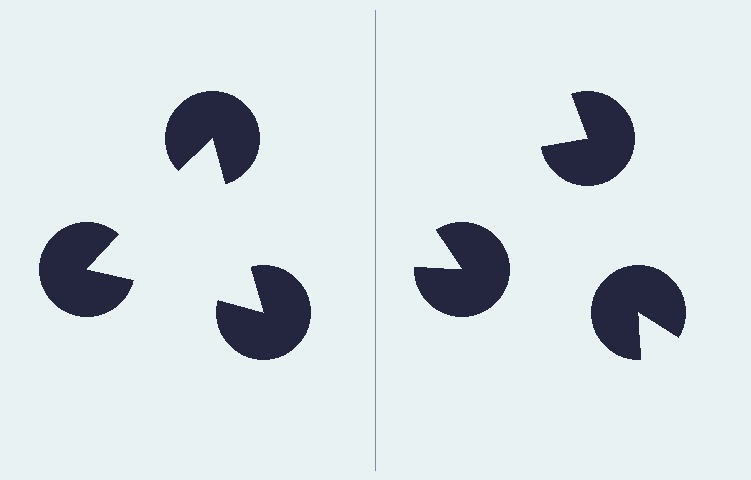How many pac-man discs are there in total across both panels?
6 — 3 on each side.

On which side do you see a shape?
An illusory triangle appears on the left side. On the right side the wedge cuts are rotated, so no coherent shape forms.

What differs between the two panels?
The pac-man discs are positioned identically on both sides; only the wedge orientations differ. On the left they align to a triangle; on the right they are misaligned.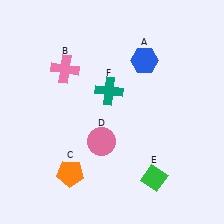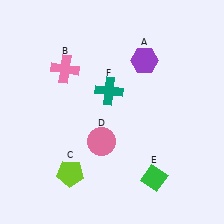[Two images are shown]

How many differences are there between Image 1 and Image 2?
There are 2 differences between the two images.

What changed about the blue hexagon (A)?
In Image 1, A is blue. In Image 2, it changed to purple.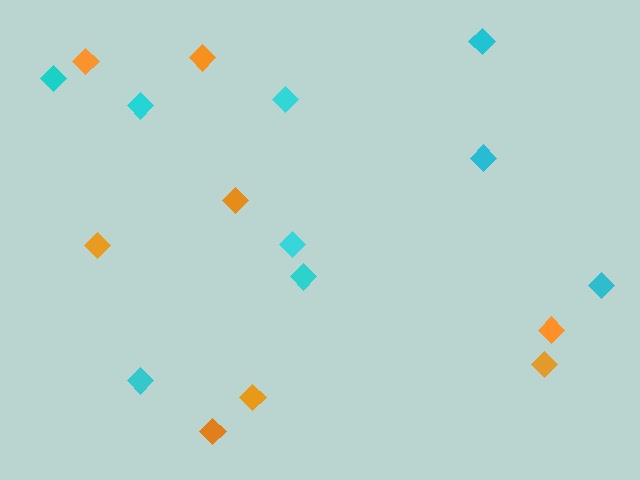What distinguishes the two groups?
There are 2 groups: one group of orange diamonds (8) and one group of cyan diamonds (9).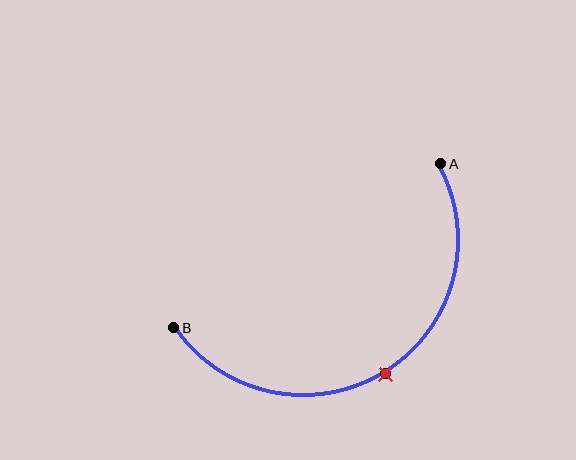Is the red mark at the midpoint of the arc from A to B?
Yes. The red mark lies on the arc at equal arc-length from both A and B — it is the arc midpoint.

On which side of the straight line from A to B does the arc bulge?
The arc bulges below the straight line connecting A and B.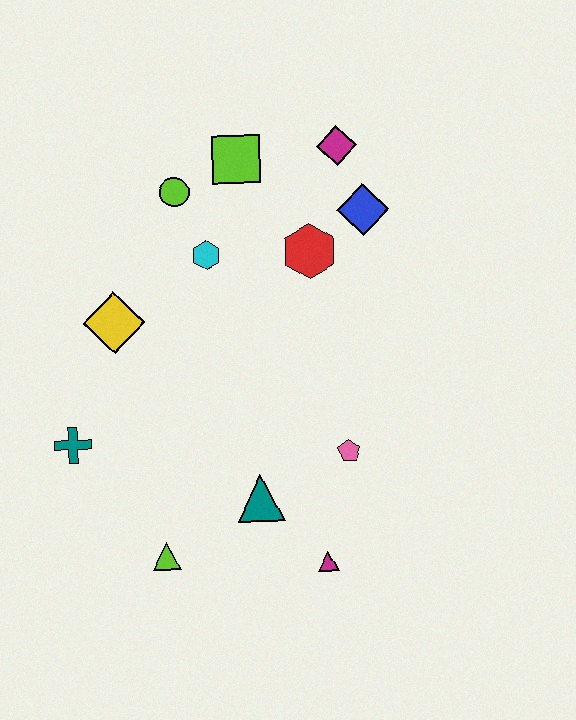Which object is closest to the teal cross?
The yellow diamond is closest to the teal cross.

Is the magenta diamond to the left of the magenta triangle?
No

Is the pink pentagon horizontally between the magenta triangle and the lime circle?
No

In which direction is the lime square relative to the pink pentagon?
The lime square is above the pink pentagon.